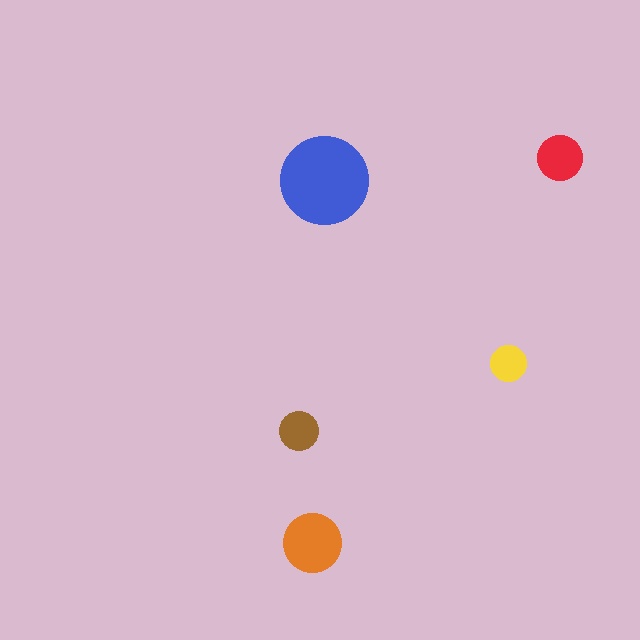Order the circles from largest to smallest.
the blue one, the orange one, the red one, the brown one, the yellow one.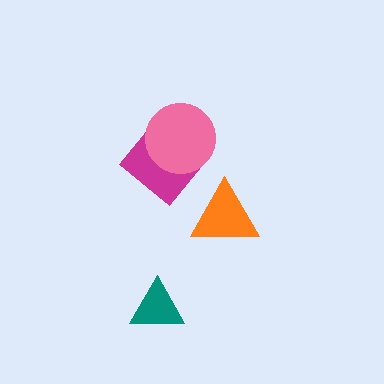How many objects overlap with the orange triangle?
0 objects overlap with the orange triangle.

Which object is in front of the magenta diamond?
The pink circle is in front of the magenta diamond.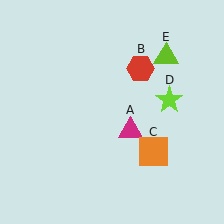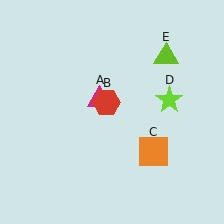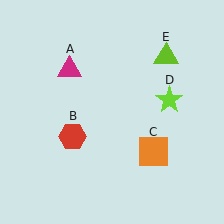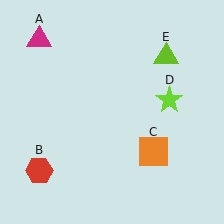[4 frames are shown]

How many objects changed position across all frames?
2 objects changed position: magenta triangle (object A), red hexagon (object B).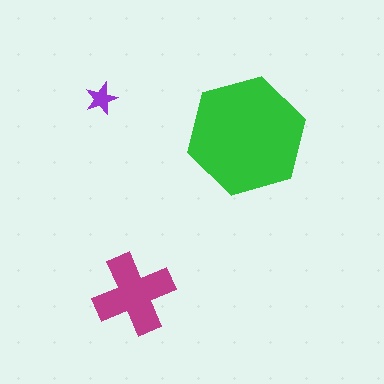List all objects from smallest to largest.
The purple star, the magenta cross, the green hexagon.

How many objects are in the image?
There are 3 objects in the image.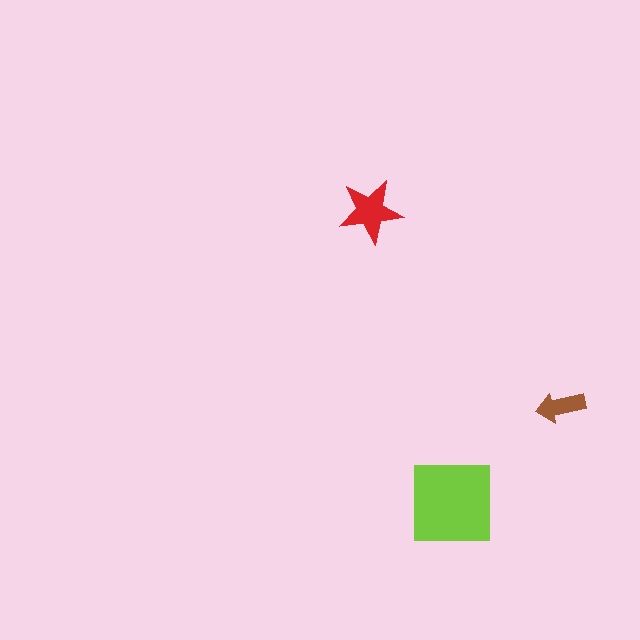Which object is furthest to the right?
The brown arrow is rightmost.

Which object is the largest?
The lime square.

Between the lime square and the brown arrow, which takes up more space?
The lime square.